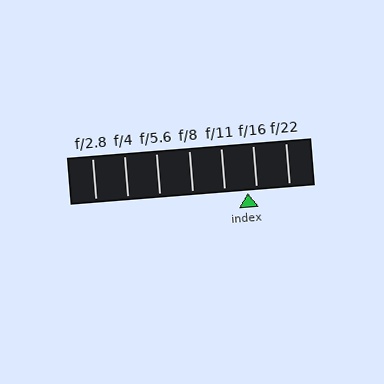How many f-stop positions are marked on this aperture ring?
There are 7 f-stop positions marked.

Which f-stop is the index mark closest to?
The index mark is closest to f/16.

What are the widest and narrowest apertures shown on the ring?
The widest aperture shown is f/2.8 and the narrowest is f/22.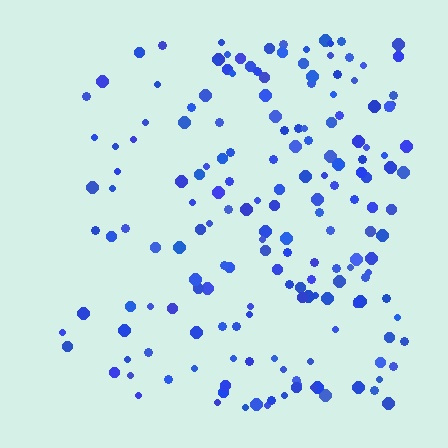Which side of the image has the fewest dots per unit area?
The left.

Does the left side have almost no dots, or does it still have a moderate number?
Still a moderate number, just noticeably fewer than the right.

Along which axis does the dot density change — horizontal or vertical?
Horizontal.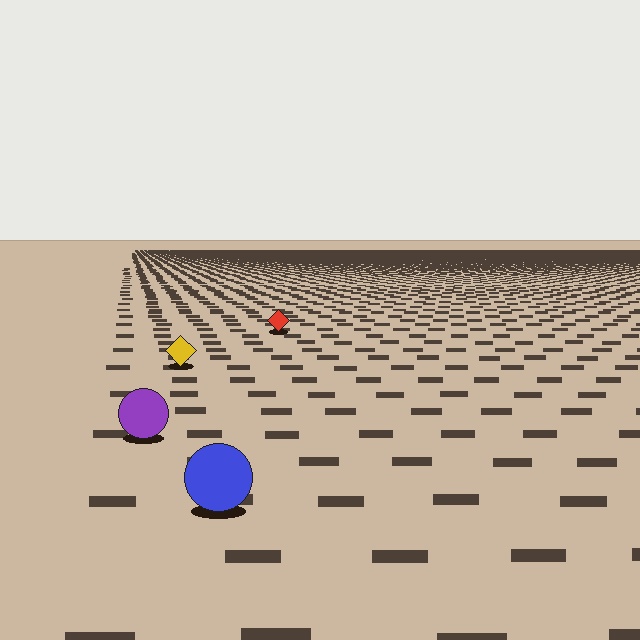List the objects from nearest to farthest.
From nearest to farthest: the blue circle, the purple circle, the yellow diamond, the red diamond.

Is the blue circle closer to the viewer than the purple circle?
Yes. The blue circle is closer — you can tell from the texture gradient: the ground texture is coarser near it.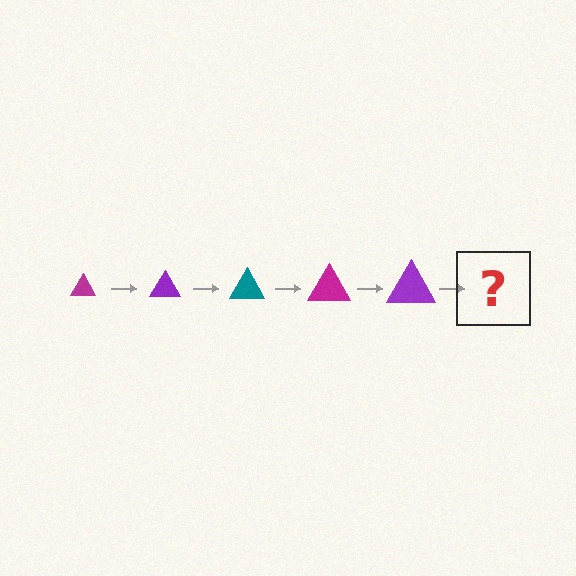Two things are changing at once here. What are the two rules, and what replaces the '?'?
The two rules are that the triangle grows larger each step and the color cycles through magenta, purple, and teal. The '?' should be a teal triangle, larger than the previous one.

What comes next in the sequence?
The next element should be a teal triangle, larger than the previous one.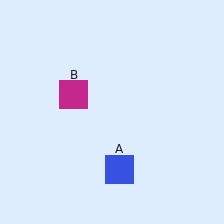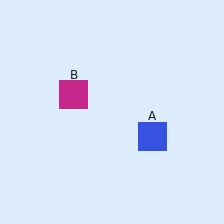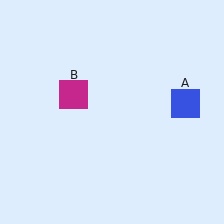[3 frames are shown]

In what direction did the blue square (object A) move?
The blue square (object A) moved up and to the right.